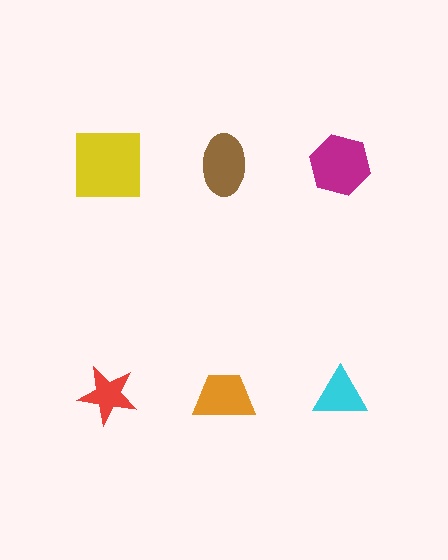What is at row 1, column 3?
A magenta hexagon.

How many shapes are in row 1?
3 shapes.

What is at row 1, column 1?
A yellow square.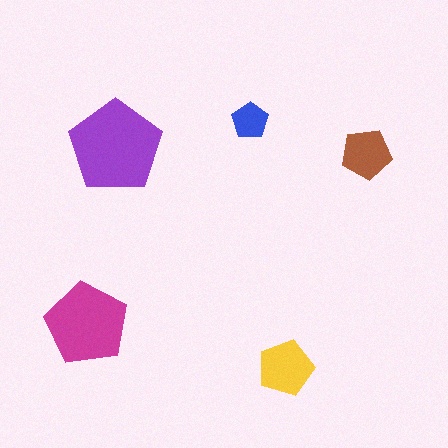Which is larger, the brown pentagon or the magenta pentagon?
The magenta one.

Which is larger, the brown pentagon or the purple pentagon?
The purple one.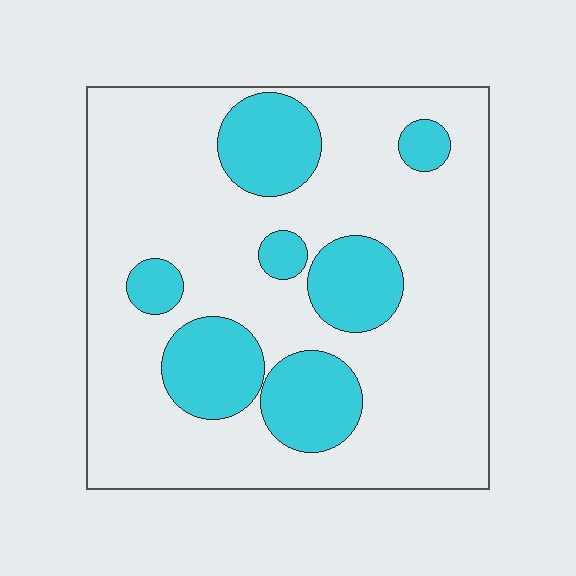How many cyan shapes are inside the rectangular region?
7.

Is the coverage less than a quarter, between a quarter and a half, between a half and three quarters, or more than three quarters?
Less than a quarter.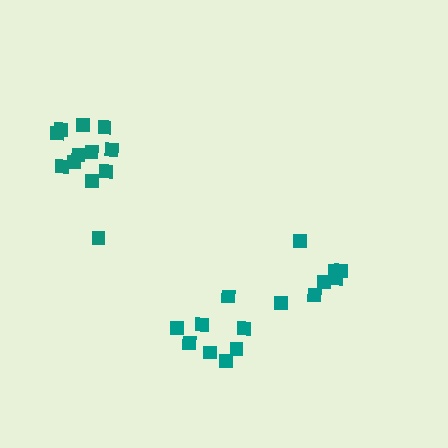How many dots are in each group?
Group 1: 8 dots, Group 2: 7 dots, Group 3: 12 dots (27 total).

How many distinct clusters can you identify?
There are 3 distinct clusters.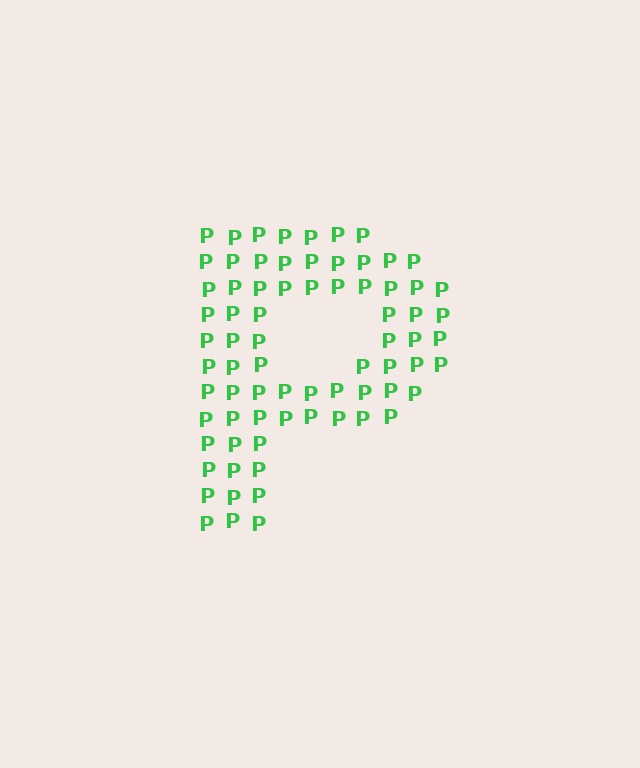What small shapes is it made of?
It is made of small letter P's.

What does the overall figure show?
The overall figure shows the letter P.